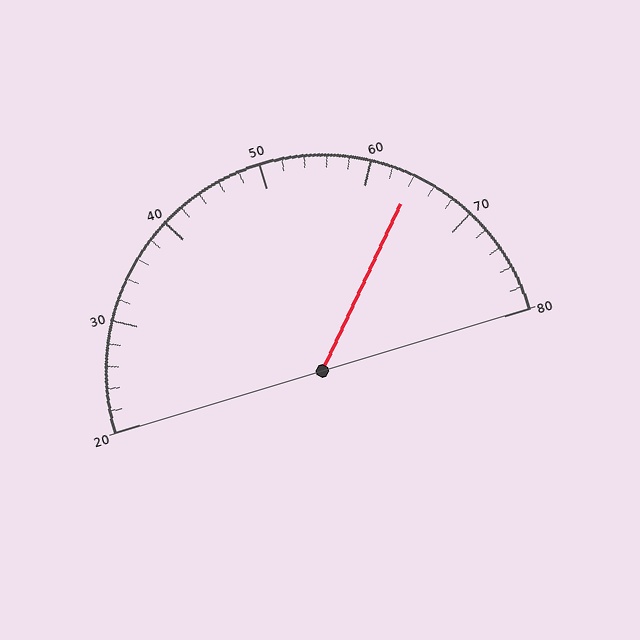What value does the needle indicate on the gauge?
The needle indicates approximately 64.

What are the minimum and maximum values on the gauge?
The gauge ranges from 20 to 80.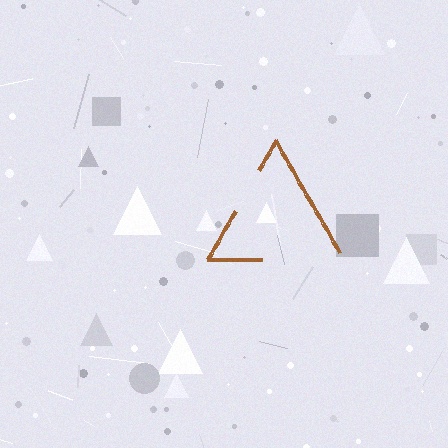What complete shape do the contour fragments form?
The contour fragments form a triangle.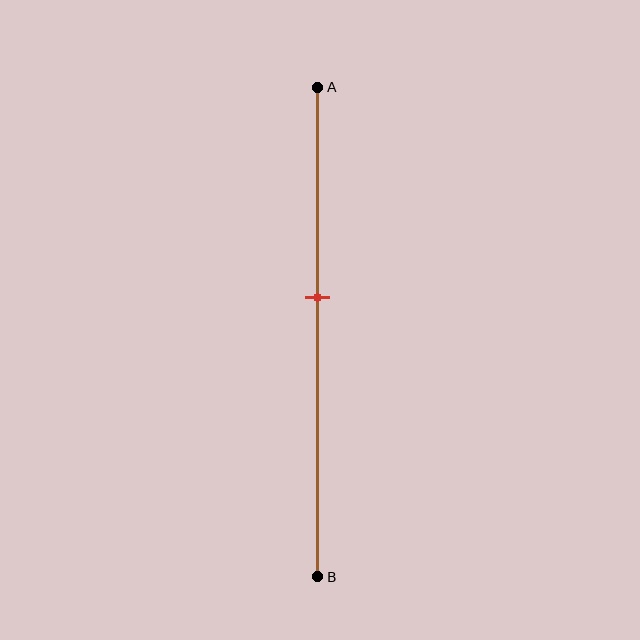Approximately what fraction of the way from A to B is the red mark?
The red mark is approximately 45% of the way from A to B.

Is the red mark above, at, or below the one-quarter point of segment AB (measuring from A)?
The red mark is below the one-quarter point of segment AB.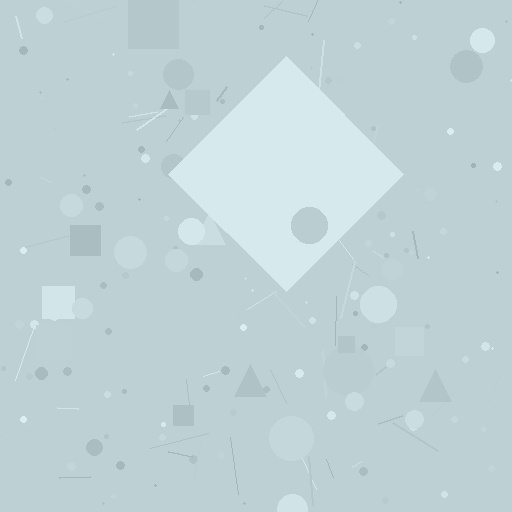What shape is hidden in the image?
A diamond is hidden in the image.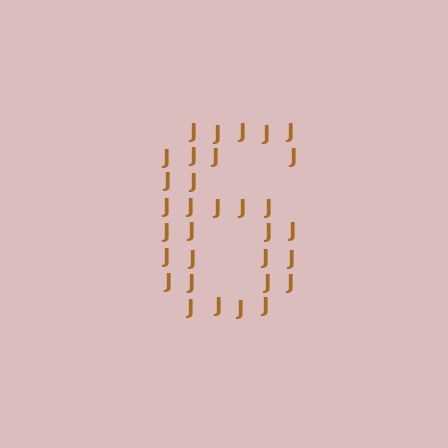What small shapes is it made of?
It is made of small letter J's.